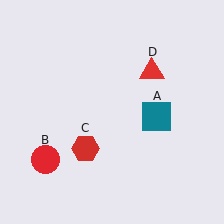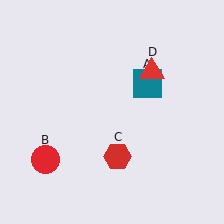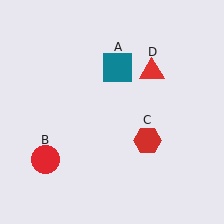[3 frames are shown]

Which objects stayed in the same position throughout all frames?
Red circle (object B) and red triangle (object D) remained stationary.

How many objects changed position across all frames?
2 objects changed position: teal square (object A), red hexagon (object C).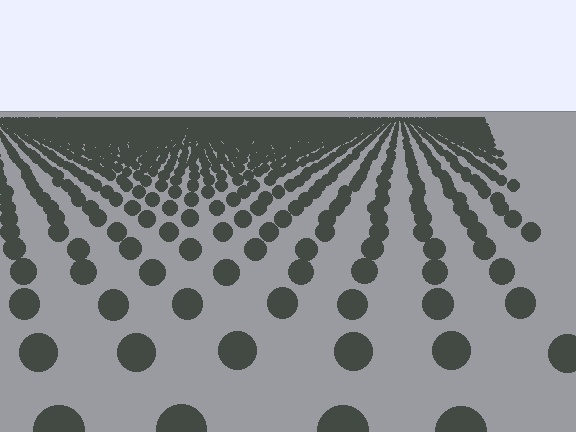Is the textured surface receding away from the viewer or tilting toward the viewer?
The surface is receding away from the viewer. Texture elements get smaller and denser toward the top.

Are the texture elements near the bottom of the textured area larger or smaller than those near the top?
Larger. Near the bottom, elements are closer to the viewer and appear at a bigger on-screen size.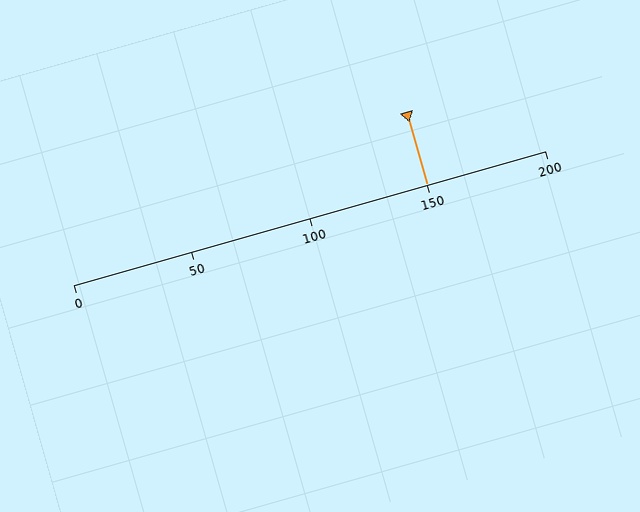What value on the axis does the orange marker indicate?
The marker indicates approximately 150.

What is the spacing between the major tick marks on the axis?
The major ticks are spaced 50 apart.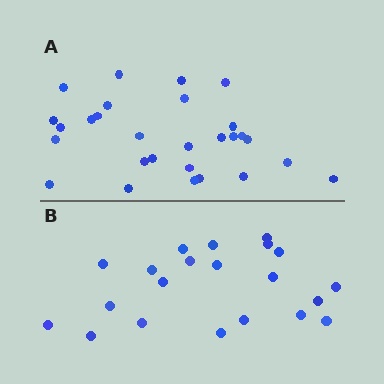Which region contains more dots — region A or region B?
Region A (the top region) has more dots.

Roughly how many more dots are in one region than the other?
Region A has roughly 8 or so more dots than region B.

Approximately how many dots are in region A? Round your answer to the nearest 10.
About 30 dots. (The exact count is 28, which rounds to 30.)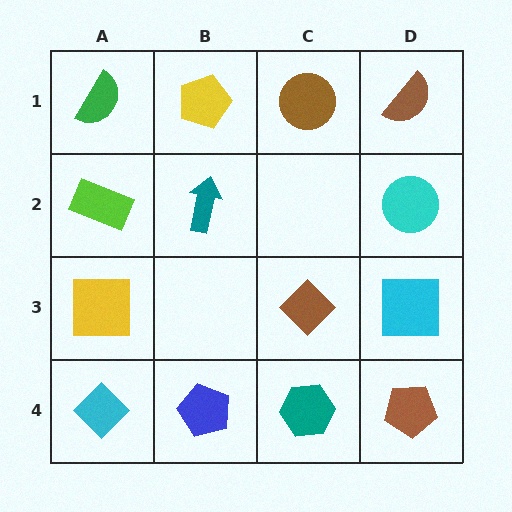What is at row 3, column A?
A yellow square.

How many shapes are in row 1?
4 shapes.